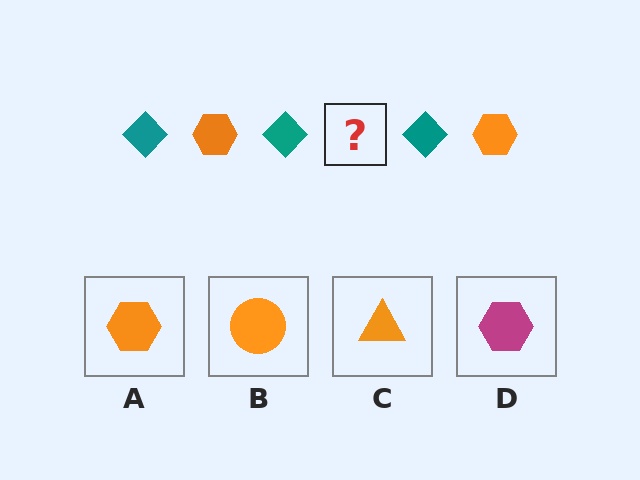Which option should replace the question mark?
Option A.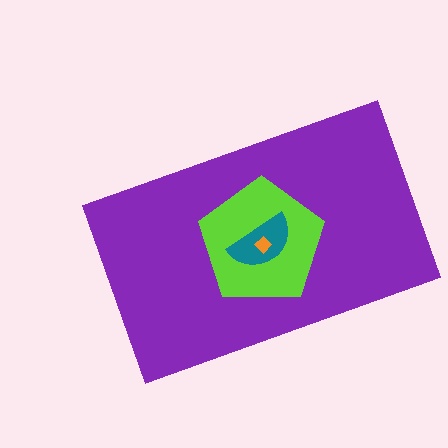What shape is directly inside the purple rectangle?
The lime pentagon.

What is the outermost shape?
The purple rectangle.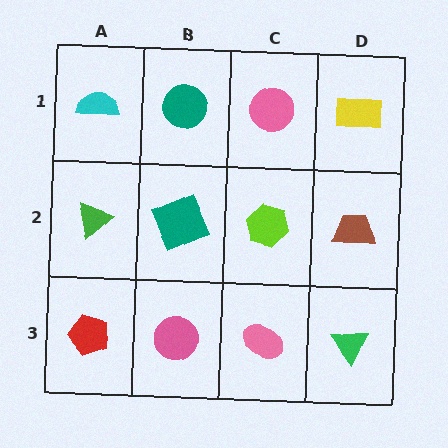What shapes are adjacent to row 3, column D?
A brown trapezoid (row 2, column D), a pink ellipse (row 3, column C).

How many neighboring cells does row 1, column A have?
2.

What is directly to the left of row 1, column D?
A pink circle.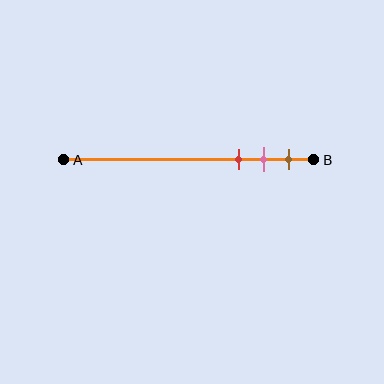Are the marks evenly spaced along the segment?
Yes, the marks are approximately evenly spaced.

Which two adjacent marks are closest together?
The pink and brown marks are the closest adjacent pair.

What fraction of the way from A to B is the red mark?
The red mark is approximately 70% (0.7) of the way from A to B.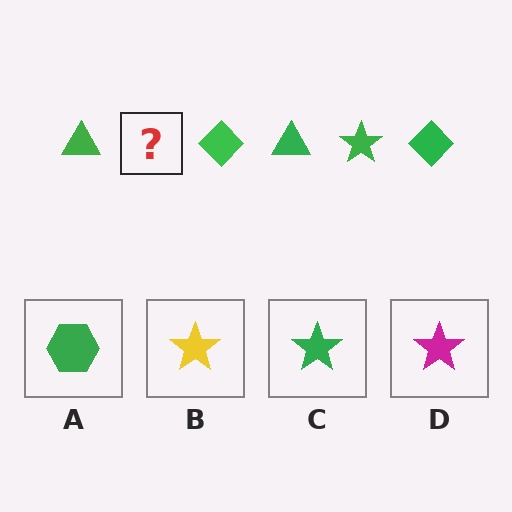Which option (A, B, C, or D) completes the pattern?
C.